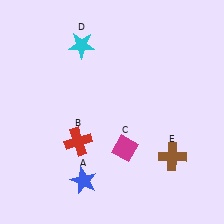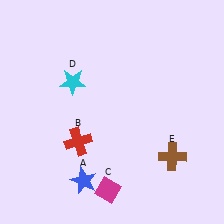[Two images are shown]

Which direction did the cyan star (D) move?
The cyan star (D) moved down.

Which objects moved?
The objects that moved are: the magenta diamond (C), the cyan star (D).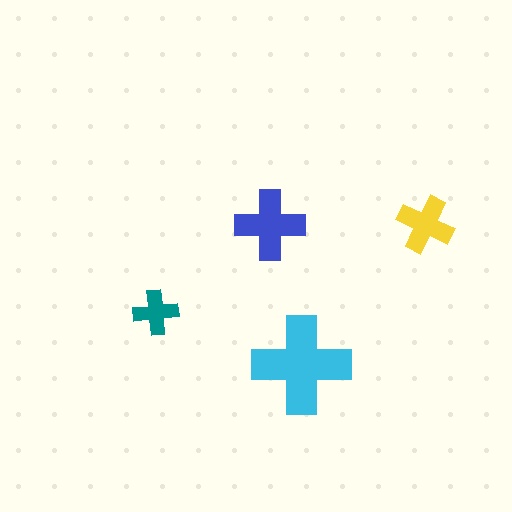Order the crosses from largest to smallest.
the cyan one, the blue one, the yellow one, the teal one.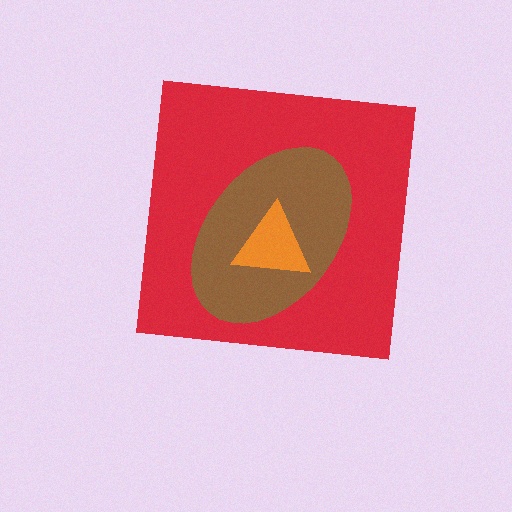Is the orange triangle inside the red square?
Yes.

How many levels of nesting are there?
3.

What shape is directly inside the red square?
The brown ellipse.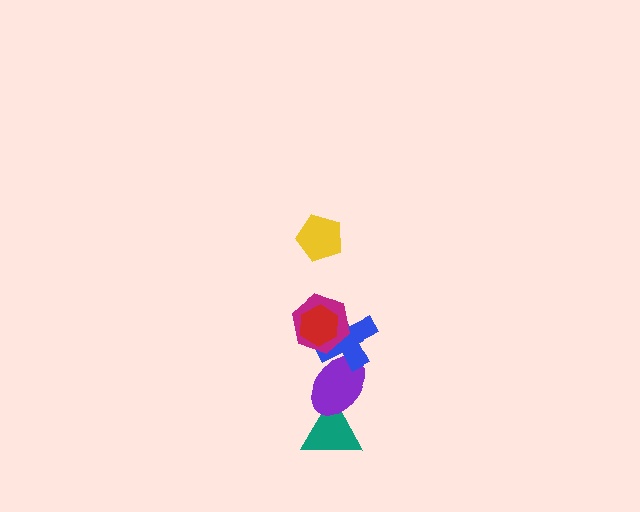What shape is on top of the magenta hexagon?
The red hexagon is on top of the magenta hexagon.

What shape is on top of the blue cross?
The magenta hexagon is on top of the blue cross.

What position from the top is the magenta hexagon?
The magenta hexagon is 3rd from the top.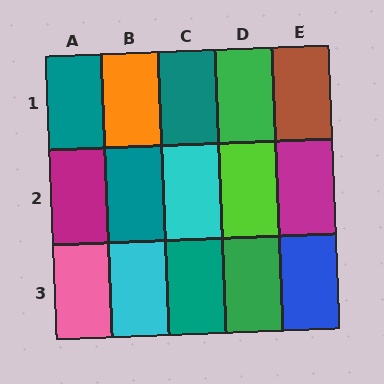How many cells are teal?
4 cells are teal.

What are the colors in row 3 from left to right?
Pink, cyan, teal, green, blue.